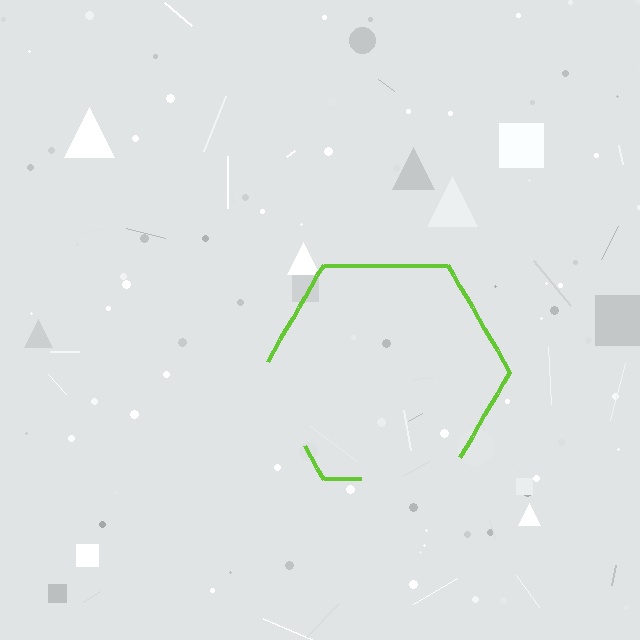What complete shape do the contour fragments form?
The contour fragments form a hexagon.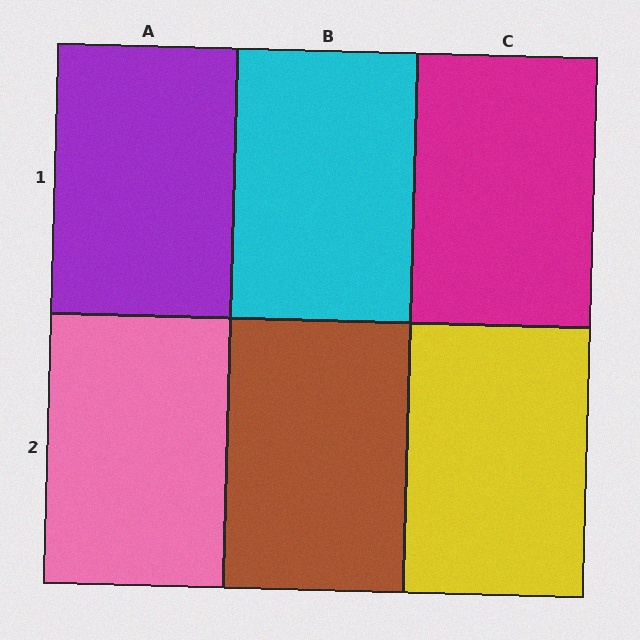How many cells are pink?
1 cell is pink.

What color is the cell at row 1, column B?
Cyan.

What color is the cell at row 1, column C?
Magenta.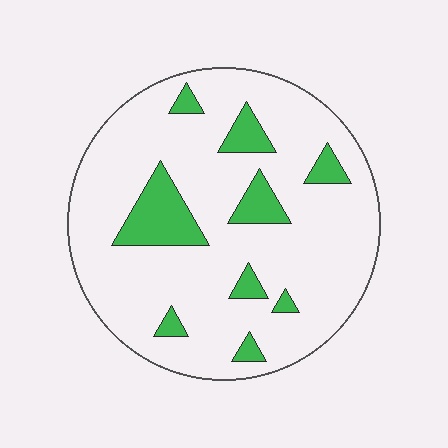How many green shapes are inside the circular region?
9.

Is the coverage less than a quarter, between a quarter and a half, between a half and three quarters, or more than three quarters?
Less than a quarter.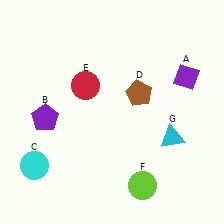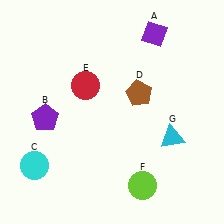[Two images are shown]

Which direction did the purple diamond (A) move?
The purple diamond (A) moved up.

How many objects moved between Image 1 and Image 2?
1 object moved between the two images.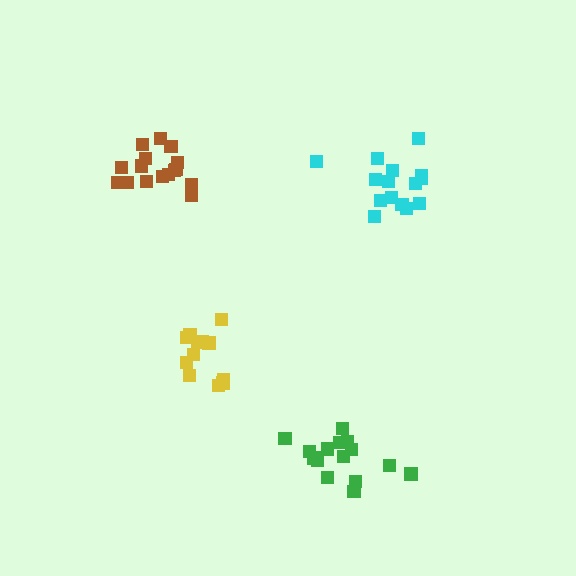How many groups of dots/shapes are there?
There are 4 groups.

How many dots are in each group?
Group 1: 15 dots, Group 2: 16 dots, Group 3: 15 dots, Group 4: 13 dots (59 total).